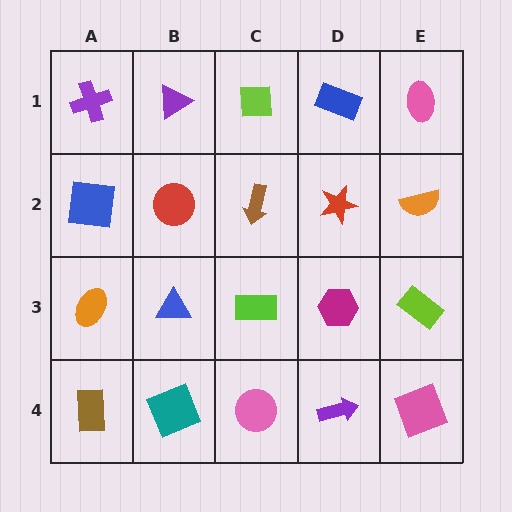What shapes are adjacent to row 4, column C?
A lime rectangle (row 3, column C), a teal square (row 4, column B), a purple arrow (row 4, column D).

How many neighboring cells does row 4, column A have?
2.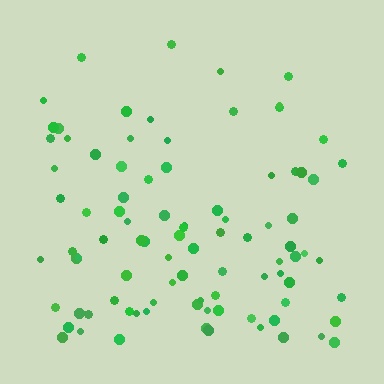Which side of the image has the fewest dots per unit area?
The top.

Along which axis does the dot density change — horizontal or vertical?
Vertical.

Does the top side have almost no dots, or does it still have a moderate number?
Still a moderate number, just noticeably fewer than the bottom.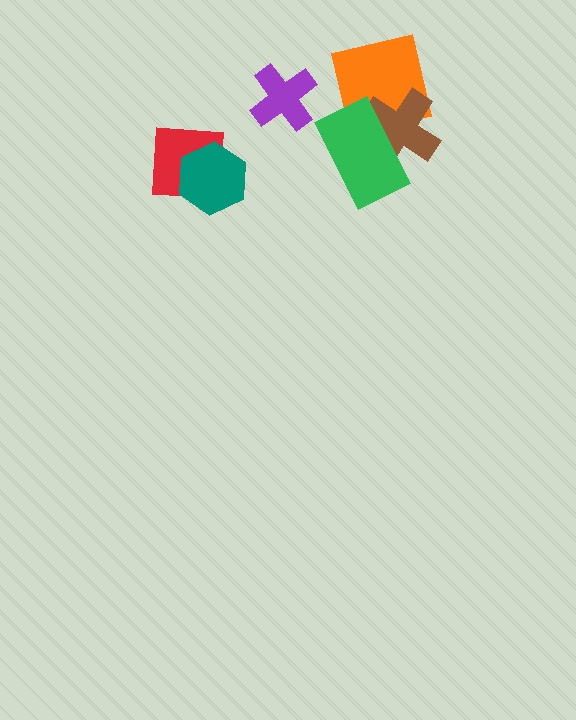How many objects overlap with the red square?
1 object overlaps with the red square.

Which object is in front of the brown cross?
The green rectangle is in front of the brown cross.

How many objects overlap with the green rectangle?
2 objects overlap with the green rectangle.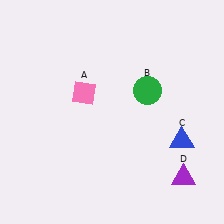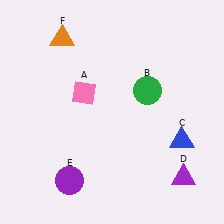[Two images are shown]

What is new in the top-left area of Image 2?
An orange triangle (F) was added in the top-left area of Image 2.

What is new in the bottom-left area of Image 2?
A purple circle (E) was added in the bottom-left area of Image 2.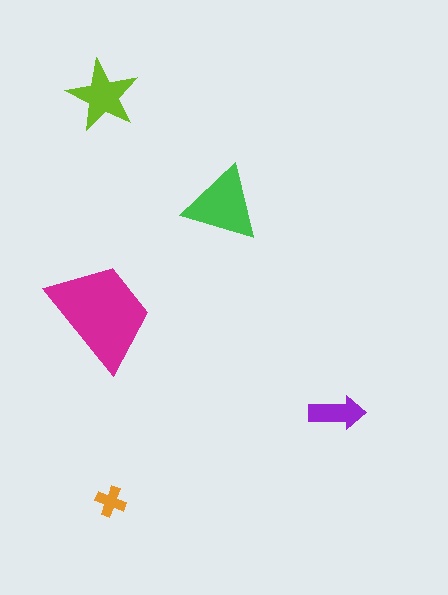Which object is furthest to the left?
The lime star is leftmost.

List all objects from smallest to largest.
The orange cross, the purple arrow, the lime star, the green triangle, the magenta trapezoid.